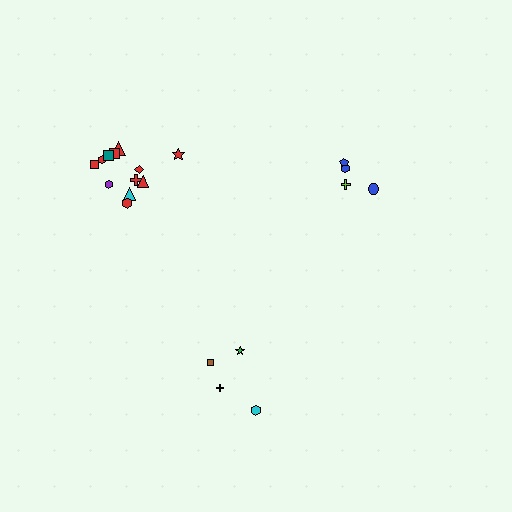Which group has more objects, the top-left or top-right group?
The top-left group.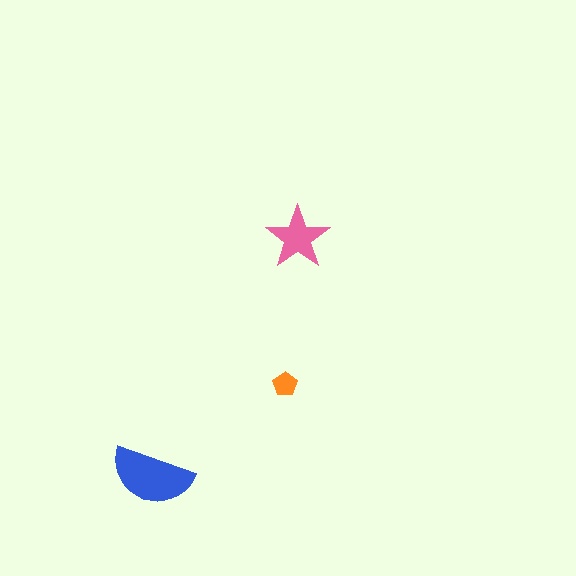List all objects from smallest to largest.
The orange pentagon, the pink star, the blue semicircle.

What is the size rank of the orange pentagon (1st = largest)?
3rd.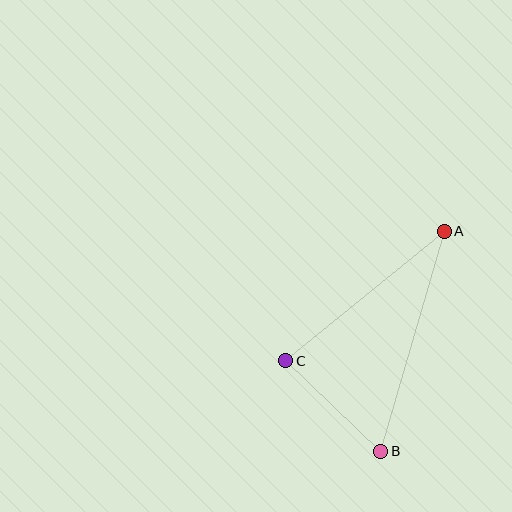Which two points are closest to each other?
Points B and C are closest to each other.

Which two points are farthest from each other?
Points A and B are farthest from each other.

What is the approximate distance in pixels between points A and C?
The distance between A and C is approximately 205 pixels.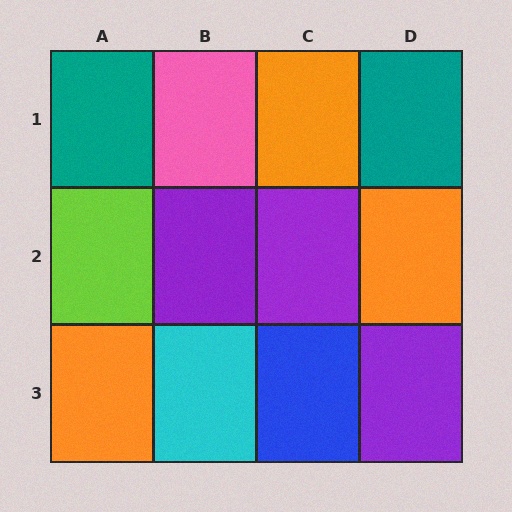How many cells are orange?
3 cells are orange.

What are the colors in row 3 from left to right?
Orange, cyan, blue, purple.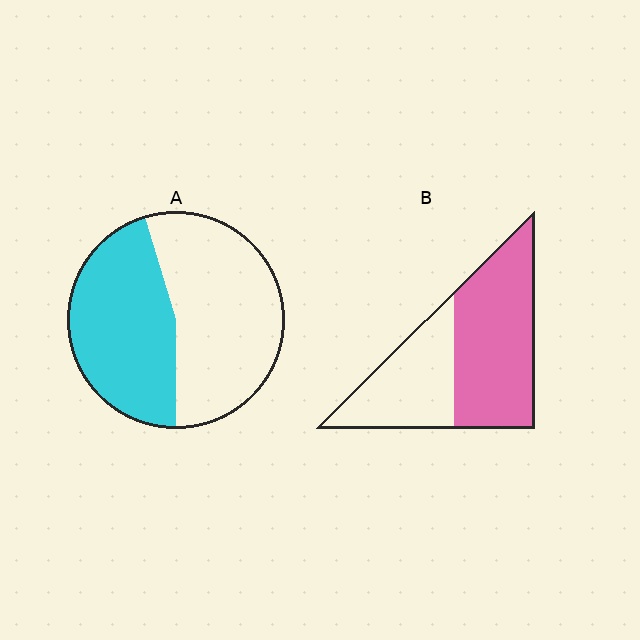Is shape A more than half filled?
No.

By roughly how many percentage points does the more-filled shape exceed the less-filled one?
By roughly 15 percentage points (B over A).